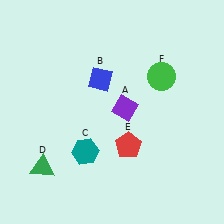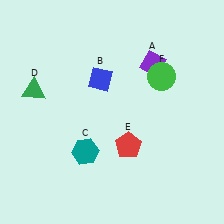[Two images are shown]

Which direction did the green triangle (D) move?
The green triangle (D) moved up.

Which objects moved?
The objects that moved are: the purple diamond (A), the green triangle (D).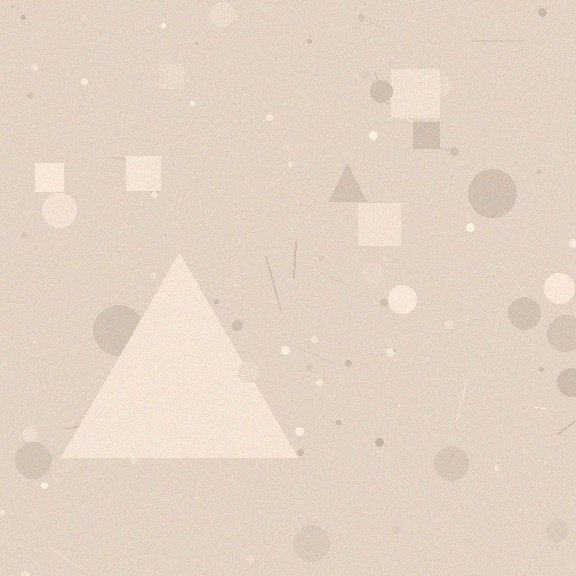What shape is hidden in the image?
A triangle is hidden in the image.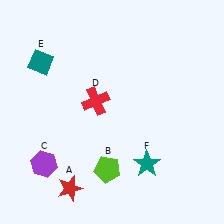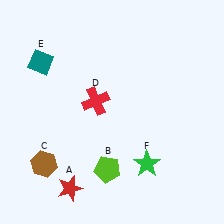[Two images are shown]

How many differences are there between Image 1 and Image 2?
There are 2 differences between the two images.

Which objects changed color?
C changed from purple to brown. F changed from teal to green.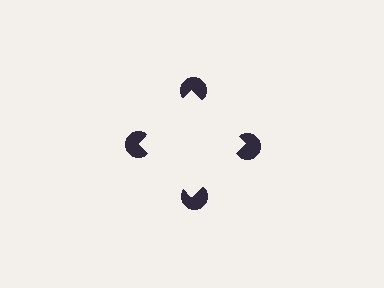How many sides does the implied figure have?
4 sides.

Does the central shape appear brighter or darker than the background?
It typically appears slightly brighter than the background, even though no actual brightness change is drawn.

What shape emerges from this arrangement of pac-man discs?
An illusory square — its edges are inferred from the aligned wedge cuts in the pac-man discs, not physically drawn.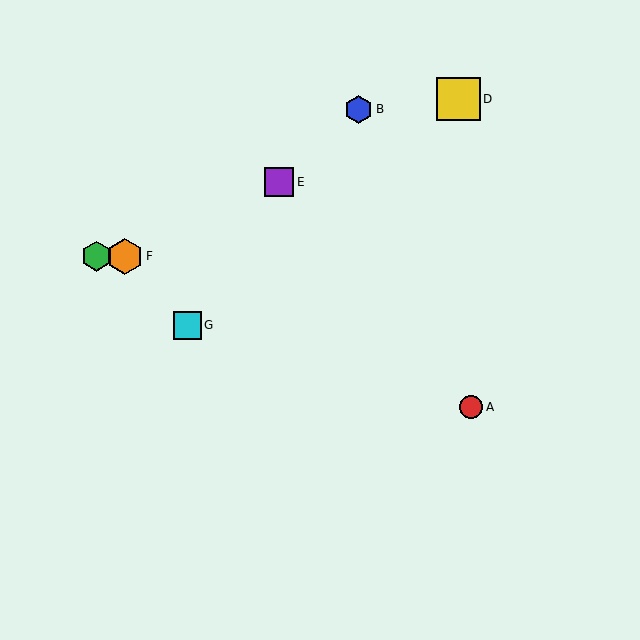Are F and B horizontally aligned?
No, F is at y≈256 and B is at y≈109.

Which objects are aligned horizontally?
Objects C, F are aligned horizontally.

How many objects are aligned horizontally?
2 objects (C, F) are aligned horizontally.